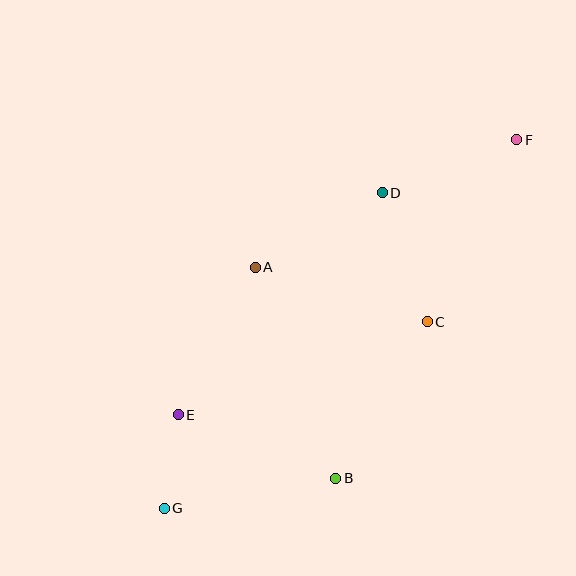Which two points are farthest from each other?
Points F and G are farthest from each other.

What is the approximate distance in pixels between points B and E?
The distance between B and E is approximately 170 pixels.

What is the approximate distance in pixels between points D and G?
The distance between D and G is approximately 383 pixels.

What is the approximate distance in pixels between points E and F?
The distance between E and F is approximately 437 pixels.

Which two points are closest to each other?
Points E and G are closest to each other.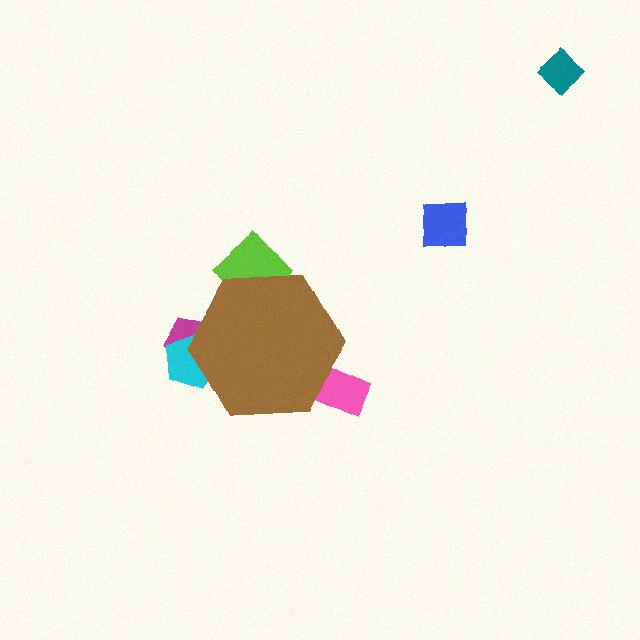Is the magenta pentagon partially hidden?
Yes, the magenta pentagon is partially hidden behind the brown hexagon.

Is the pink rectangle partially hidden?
Yes, the pink rectangle is partially hidden behind the brown hexagon.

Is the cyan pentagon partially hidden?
Yes, the cyan pentagon is partially hidden behind the brown hexagon.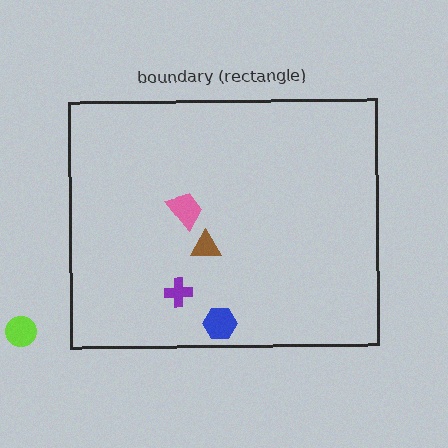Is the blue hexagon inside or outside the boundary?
Inside.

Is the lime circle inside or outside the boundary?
Outside.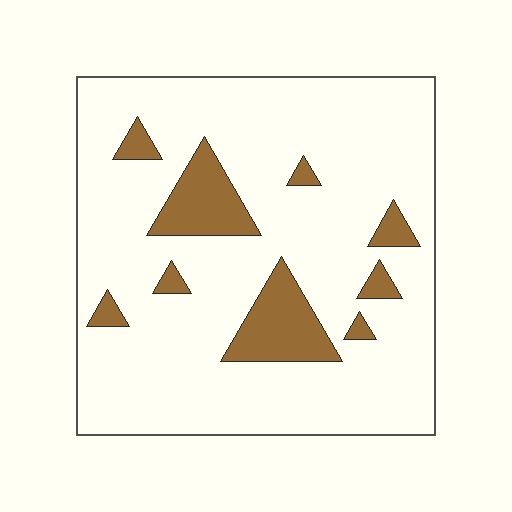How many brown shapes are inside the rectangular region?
9.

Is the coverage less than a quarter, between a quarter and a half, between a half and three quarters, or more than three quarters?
Less than a quarter.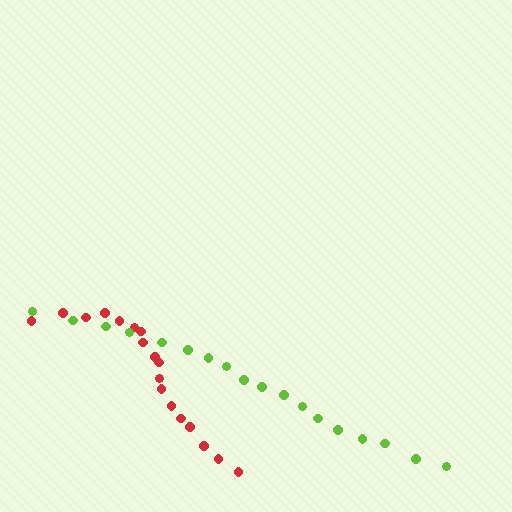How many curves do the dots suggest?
There are 2 distinct paths.